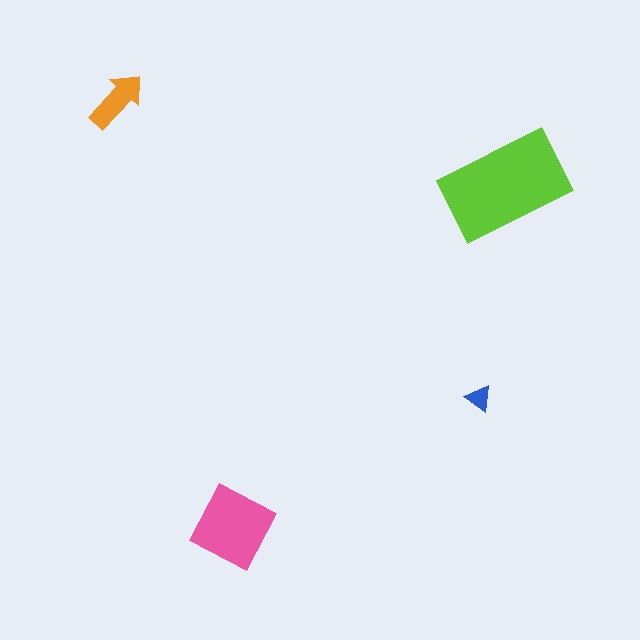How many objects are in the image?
There are 4 objects in the image.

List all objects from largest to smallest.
The lime rectangle, the pink diamond, the orange arrow, the blue triangle.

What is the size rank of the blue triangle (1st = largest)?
4th.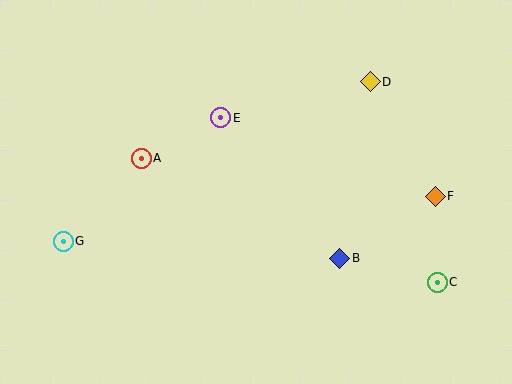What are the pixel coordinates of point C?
Point C is at (437, 282).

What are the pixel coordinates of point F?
Point F is at (435, 196).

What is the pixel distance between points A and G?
The distance between A and G is 114 pixels.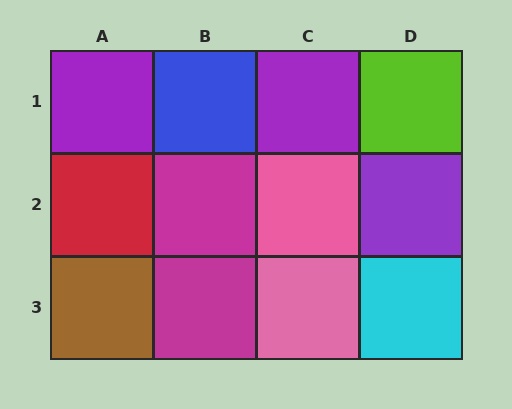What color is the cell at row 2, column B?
Magenta.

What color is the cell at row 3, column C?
Pink.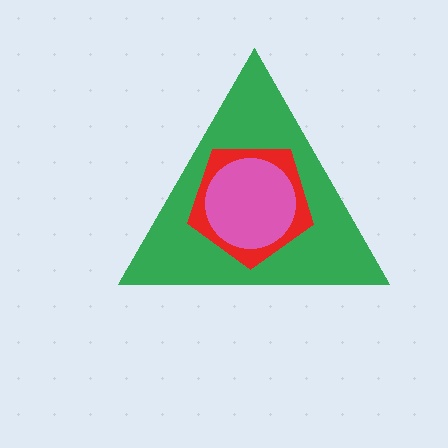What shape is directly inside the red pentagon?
The pink circle.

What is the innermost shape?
The pink circle.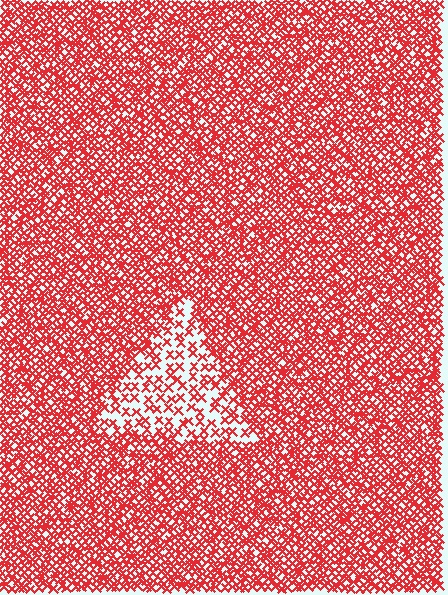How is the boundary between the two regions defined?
The boundary is defined by a change in element density (approximately 2.4x ratio). All elements are the same color, size, and shape.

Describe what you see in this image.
The image contains small red elements arranged at two different densities. A triangle-shaped region is visible where the elements are less densely packed than the surrounding area.